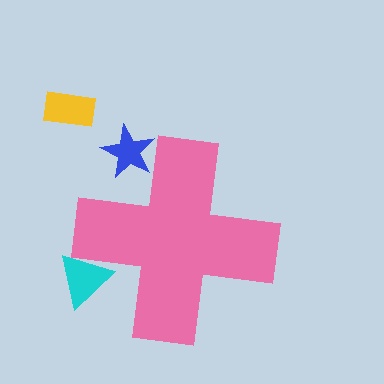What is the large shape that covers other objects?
A pink cross.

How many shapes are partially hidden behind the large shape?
2 shapes are partially hidden.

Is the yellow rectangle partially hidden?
No, the yellow rectangle is fully visible.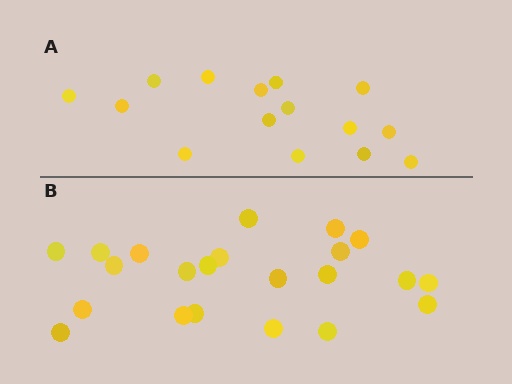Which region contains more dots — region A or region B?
Region B (the bottom region) has more dots.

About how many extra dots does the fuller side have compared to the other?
Region B has roughly 8 or so more dots than region A.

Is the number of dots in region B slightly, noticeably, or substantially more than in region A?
Region B has substantially more. The ratio is roughly 1.5 to 1.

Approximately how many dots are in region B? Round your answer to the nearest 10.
About 20 dots. (The exact count is 22, which rounds to 20.)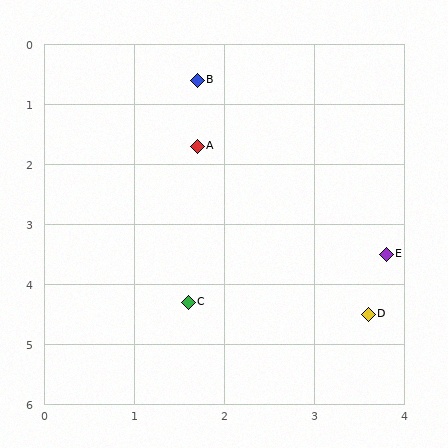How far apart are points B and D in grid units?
Points B and D are about 4.3 grid units apart.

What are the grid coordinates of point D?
Point D is at approximately (3.6, 4.5).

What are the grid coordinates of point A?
Point A is at approximately (1.7, 1.7).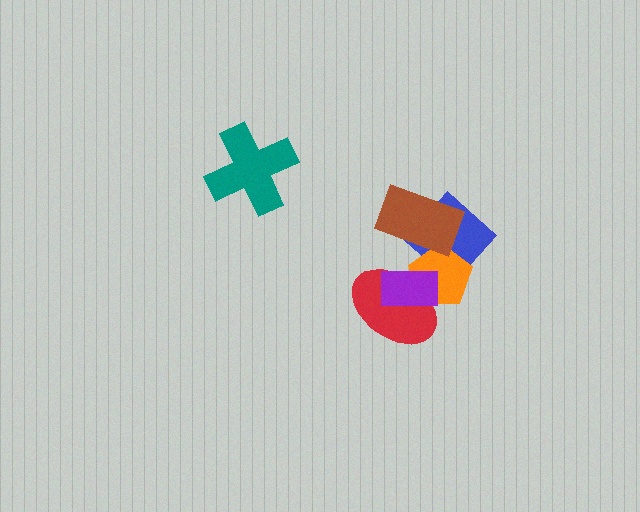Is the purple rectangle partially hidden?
No, no other shape covers it.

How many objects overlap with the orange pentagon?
4 objects overlap with the orange pentagon.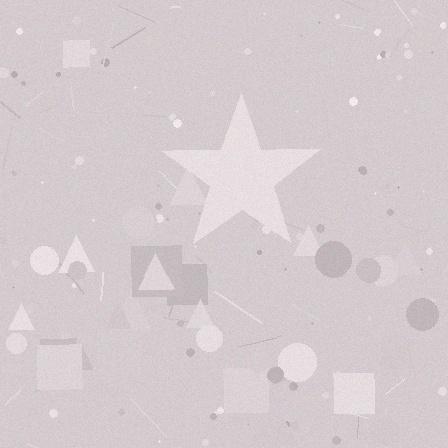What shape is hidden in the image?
A star is hidden in the image.